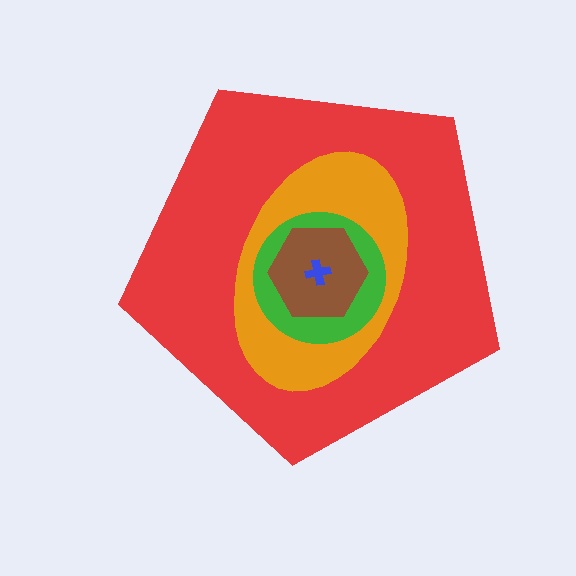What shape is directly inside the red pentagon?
The orange ellipse.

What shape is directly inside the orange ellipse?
The green circle.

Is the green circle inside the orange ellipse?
Yes.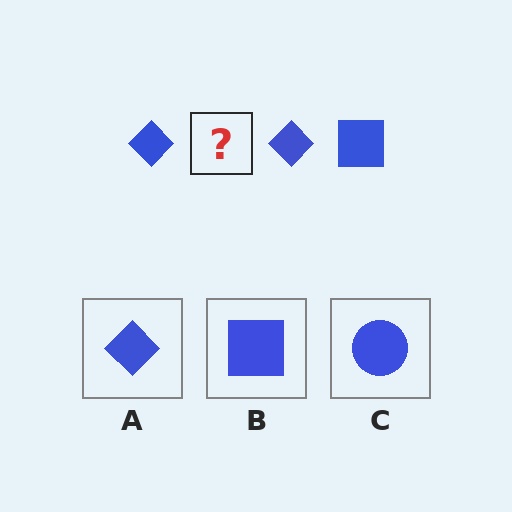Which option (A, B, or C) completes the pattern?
B.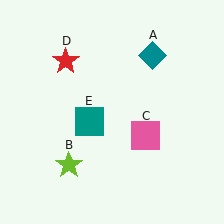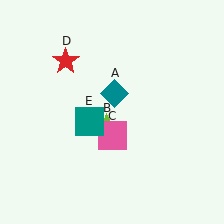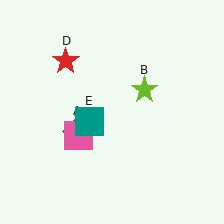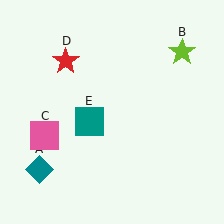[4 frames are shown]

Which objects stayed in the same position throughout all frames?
Red star (object D) and teal square (object E) remained stationary.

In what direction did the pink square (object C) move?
The pink square (object C) moved left.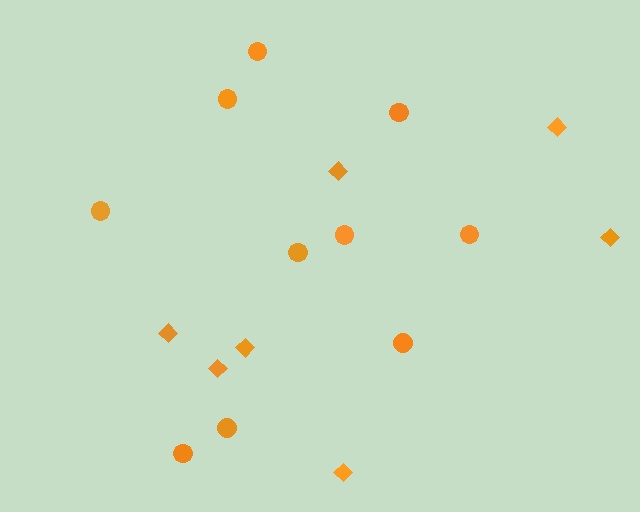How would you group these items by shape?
There are 2 groups: one group of diamonds (7) and one group of circles (10).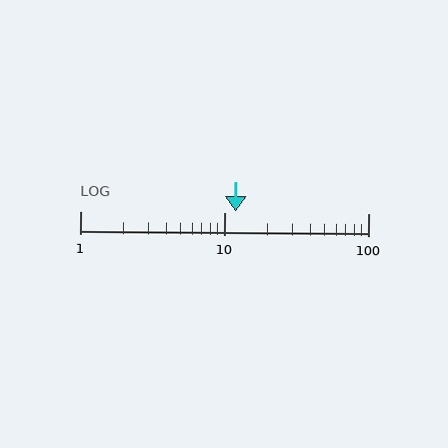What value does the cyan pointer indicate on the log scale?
The pointer indicates approximately 12.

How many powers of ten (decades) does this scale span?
The scale spans 2 decades, from 1 to 100.